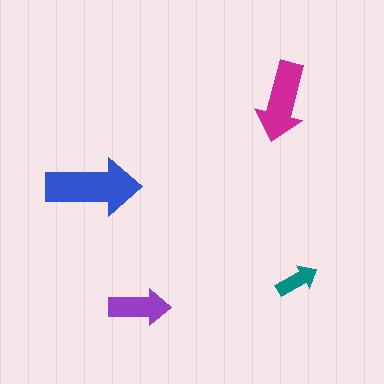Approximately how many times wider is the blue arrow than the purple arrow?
About 1.5 times wider.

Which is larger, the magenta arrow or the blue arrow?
The blue one.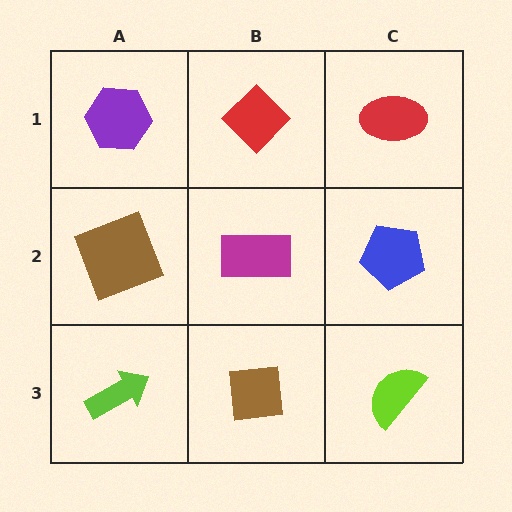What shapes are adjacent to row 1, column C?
A blue pentagon (row 2, column C), a red diamond (row 1, column B).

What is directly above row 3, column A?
A brown square.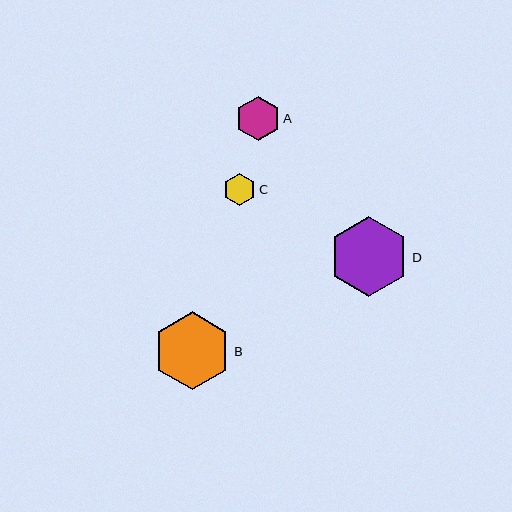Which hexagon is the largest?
Hexagon D is the largest with a size of approximately 80 pixels.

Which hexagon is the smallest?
Hexagon C is the smallest with a size of approximately 33 pixels.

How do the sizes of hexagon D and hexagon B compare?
Hexagon D and hexagon B are approximately the same size.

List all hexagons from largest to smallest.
From largest to smallest: D, B, A, C.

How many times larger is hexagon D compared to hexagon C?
Hexagon D is approximately 2.4 times the size of hexagon C.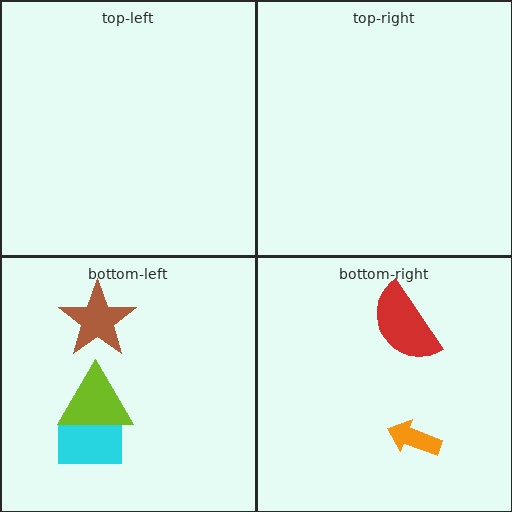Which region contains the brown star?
The bottom-left region.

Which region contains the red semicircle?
The bottom-right region.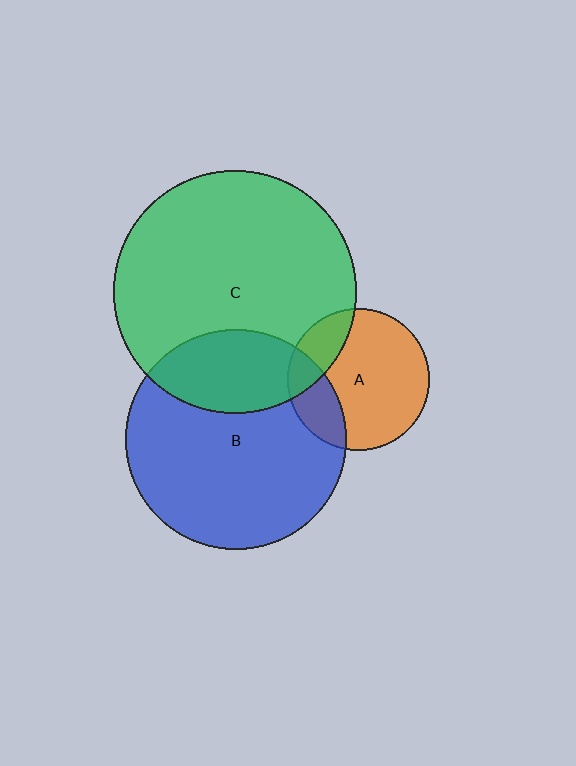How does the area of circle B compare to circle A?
Approximately 2.4 times.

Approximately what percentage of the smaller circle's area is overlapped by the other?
Approximately 20%.